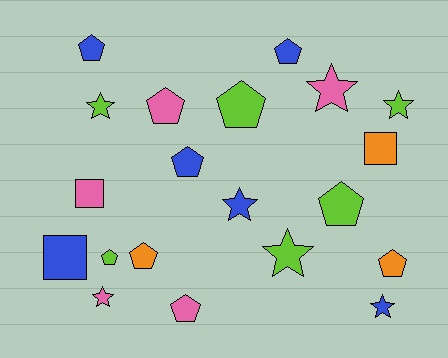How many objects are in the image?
There are 20 objects.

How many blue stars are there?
There are 2 blue stars.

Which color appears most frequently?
Blue, with 6 objects.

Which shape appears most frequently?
Pentagon, with 10 objects.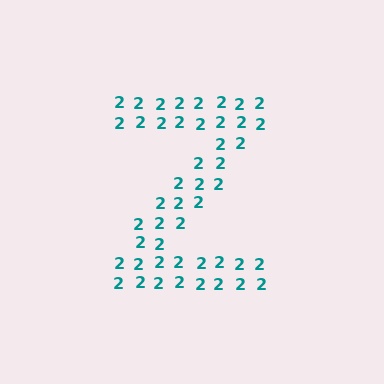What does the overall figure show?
The overall figure shows the letter Z.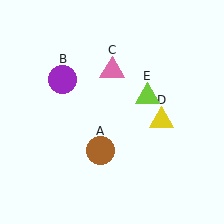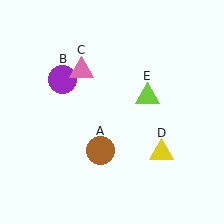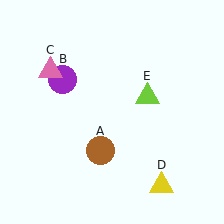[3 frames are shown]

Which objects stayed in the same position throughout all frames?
Brown circle (object A) and purple circle (object B) and lime triangle (object E) remained stationary.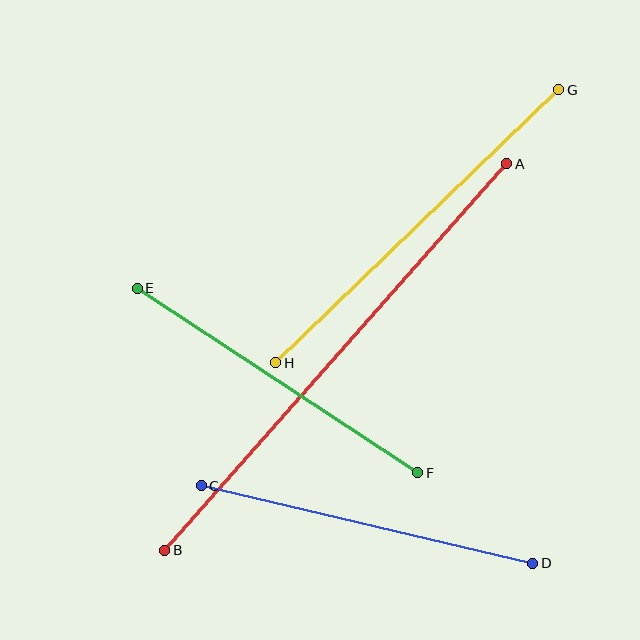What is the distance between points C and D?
The distance is approximately 341 pixels.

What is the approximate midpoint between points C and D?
The midpoint is at approximately (367, 524) pixels.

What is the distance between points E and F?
The distance is approximately 336 pixels.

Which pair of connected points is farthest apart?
Points A and B are farthest apart.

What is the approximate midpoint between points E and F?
The midpoint is at approximately (278, 380) pixels.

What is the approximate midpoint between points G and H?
The midpoint is at approximately (417, 226) pixels.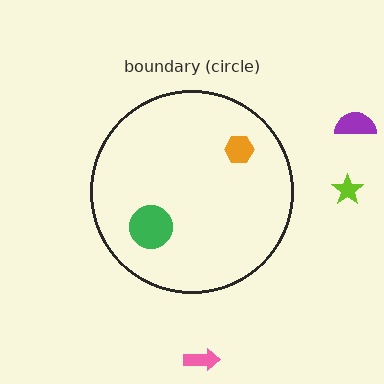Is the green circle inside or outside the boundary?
Inside.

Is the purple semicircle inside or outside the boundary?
Outside.